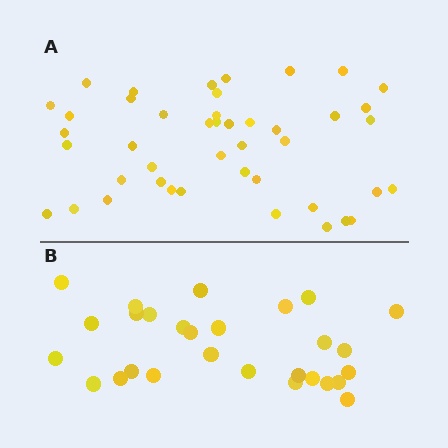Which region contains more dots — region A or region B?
Region A (the top region) has more dots.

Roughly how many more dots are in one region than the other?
Region A has approximately 15 more dots than region B.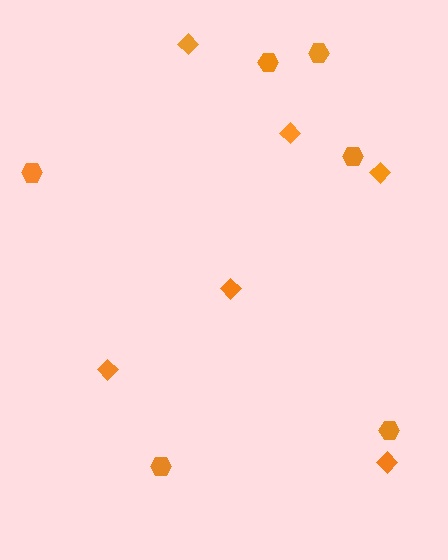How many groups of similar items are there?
There are 2 groups: one group of hexagons (6) and one group of diamonds (6).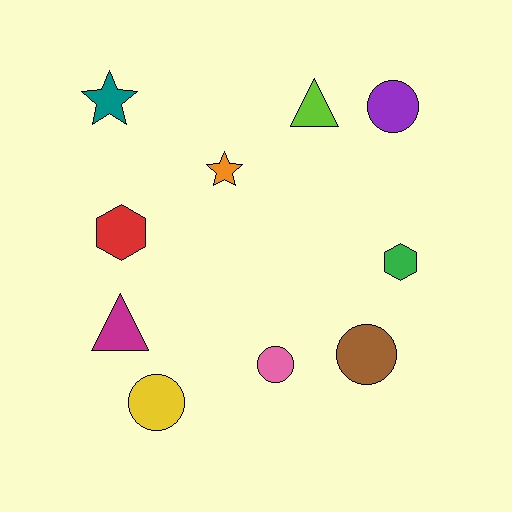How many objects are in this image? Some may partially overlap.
There are 10 objects.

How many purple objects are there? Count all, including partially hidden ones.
There is 1 purple object.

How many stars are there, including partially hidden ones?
There are 2 stars.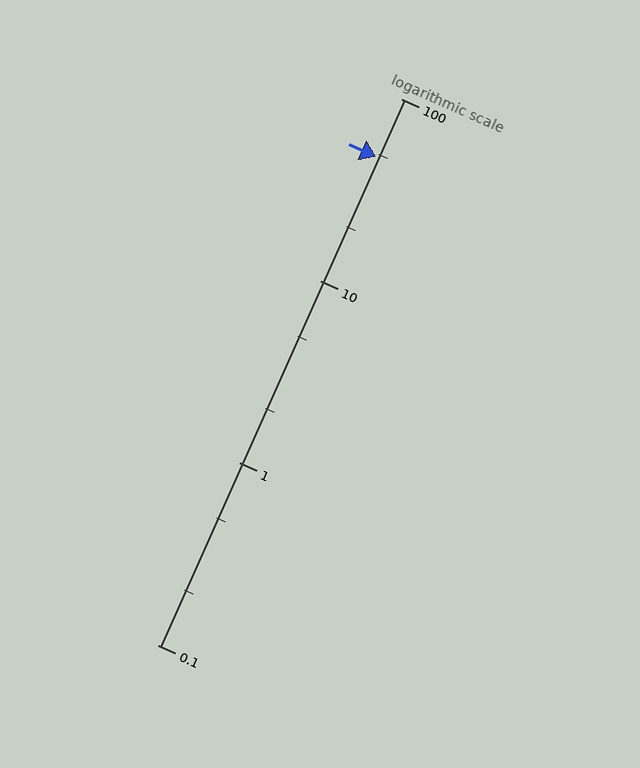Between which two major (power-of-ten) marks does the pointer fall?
The pointer is between 10 and 100.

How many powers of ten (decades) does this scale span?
The scale spans 3 decades, from 0.1 to 100.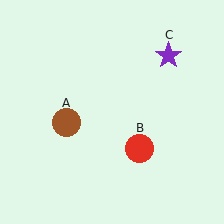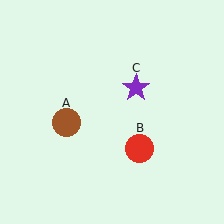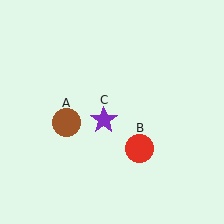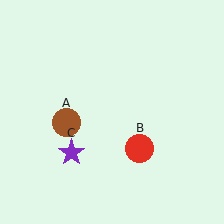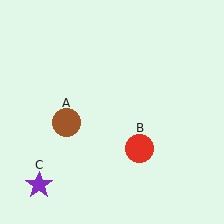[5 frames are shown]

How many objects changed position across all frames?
1 object changed position: purple star (object C).